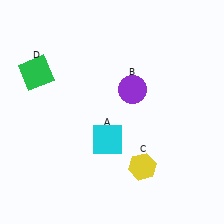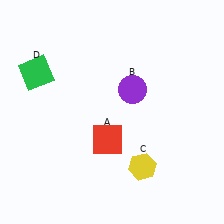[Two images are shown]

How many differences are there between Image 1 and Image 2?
There is 1 difference between the two images.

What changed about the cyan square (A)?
In Image 1, A is cyan. In Image 2, it changed to red.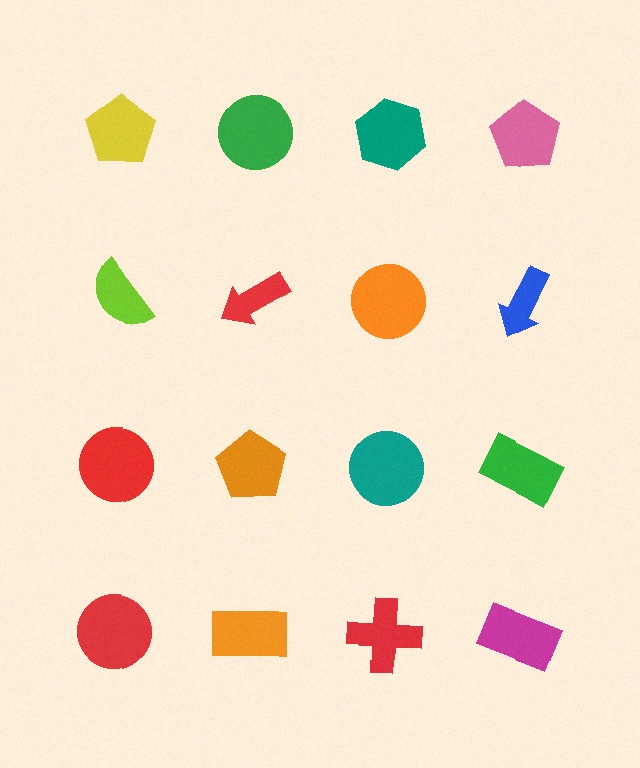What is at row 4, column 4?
A magenta rectangle.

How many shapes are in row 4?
4 shapes.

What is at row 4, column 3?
A red cross.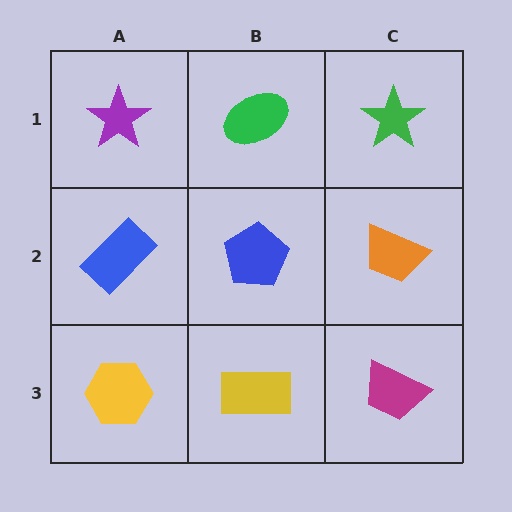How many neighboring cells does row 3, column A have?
2.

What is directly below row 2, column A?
A yellow hexagon.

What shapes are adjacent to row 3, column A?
A blue rectangle (row 2, column A), a yellow rectangle (row 3, column B).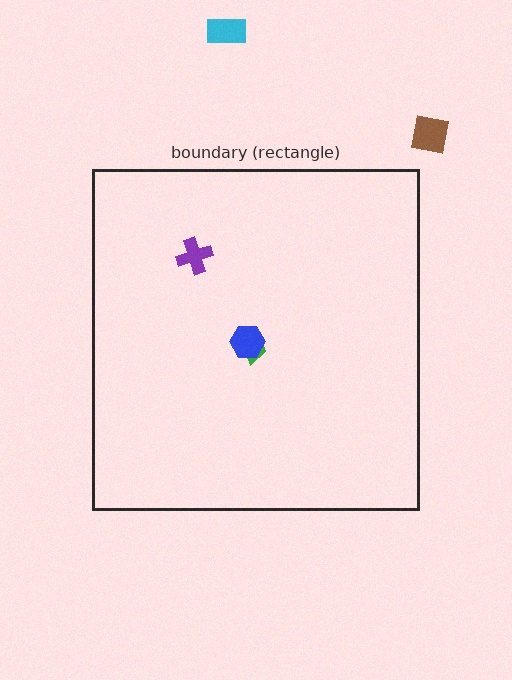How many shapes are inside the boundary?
3 inside, 2 outside.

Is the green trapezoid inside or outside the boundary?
Inside.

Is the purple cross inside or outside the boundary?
Inside.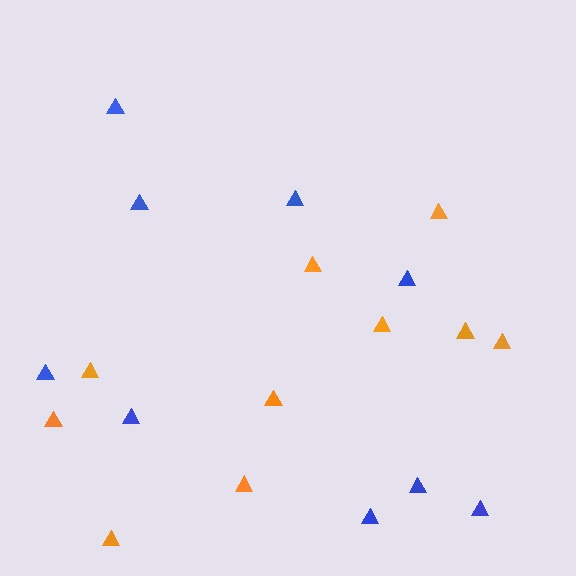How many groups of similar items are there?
There are 2 groups: one group of blue triangles (9) and one group of orange triangles (10).